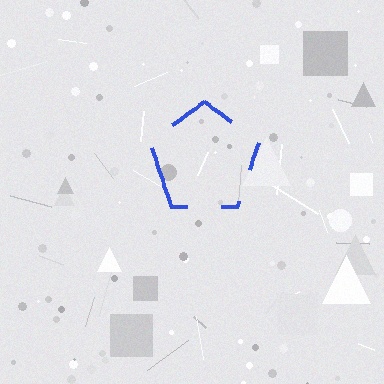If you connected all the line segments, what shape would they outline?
They would outline a pentagon.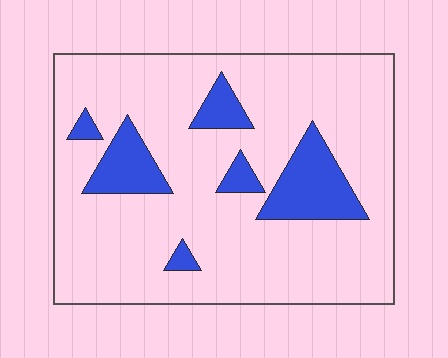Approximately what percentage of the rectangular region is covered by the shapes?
Approximately 15%.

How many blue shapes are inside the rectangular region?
6.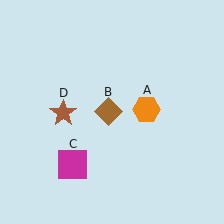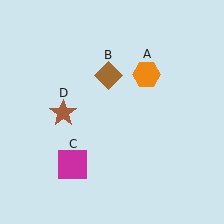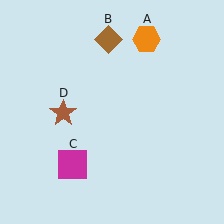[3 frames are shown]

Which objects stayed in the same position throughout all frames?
Magenta square (object C) and brown star (object D) remained stationary.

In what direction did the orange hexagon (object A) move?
The orange hexagon (object A) moved up.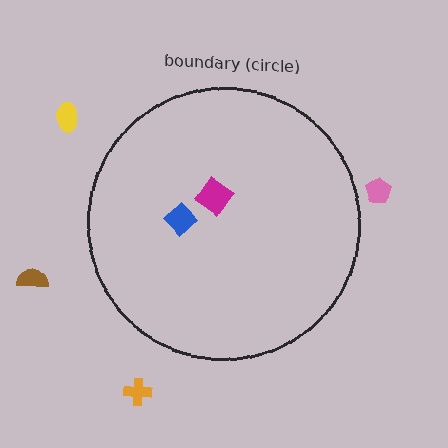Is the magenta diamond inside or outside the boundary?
Inside.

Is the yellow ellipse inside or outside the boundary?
Outside.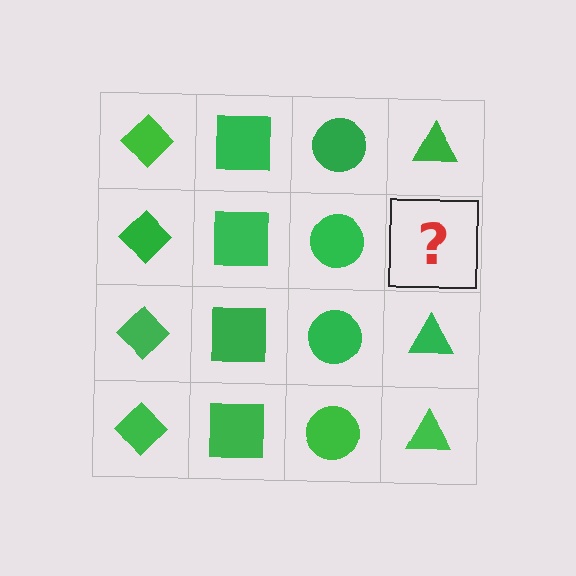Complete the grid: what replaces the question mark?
The question mark should be replaced with a green triangle.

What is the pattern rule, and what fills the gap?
The rule is that each column has a consistent shape. The gap should be filled with a green triangle.